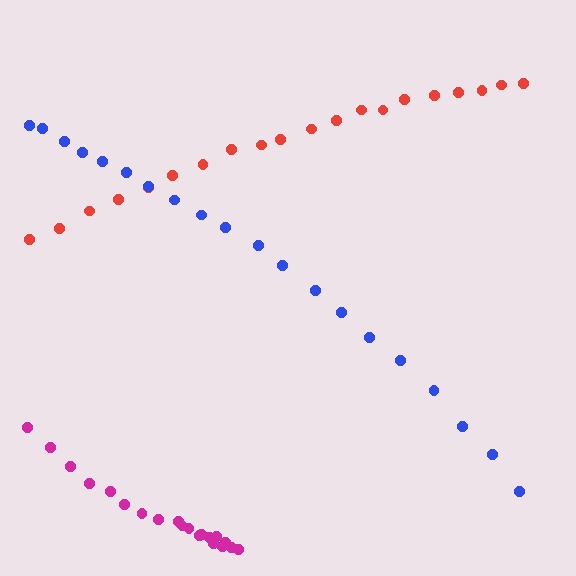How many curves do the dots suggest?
There are 3 distinct paths.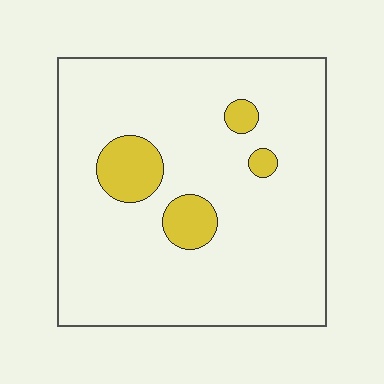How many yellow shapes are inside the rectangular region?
4.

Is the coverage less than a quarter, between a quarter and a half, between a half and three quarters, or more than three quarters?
Less than a quarter.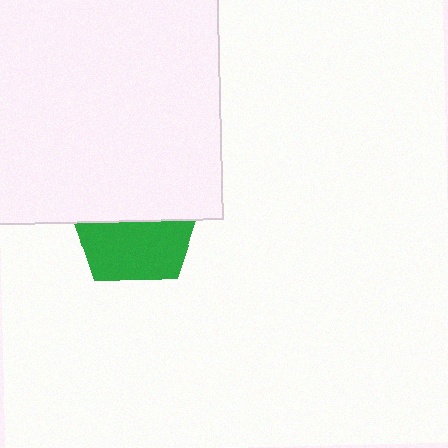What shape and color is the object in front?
The object in front is a white square.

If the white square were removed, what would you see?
You would see the complete green pentagon.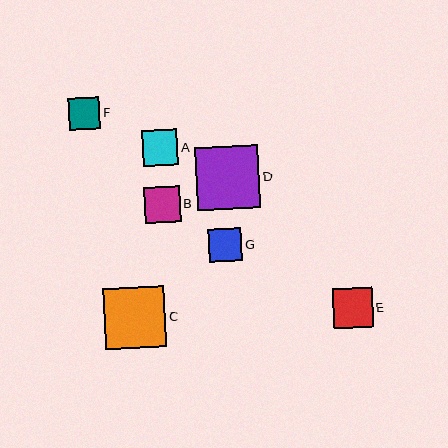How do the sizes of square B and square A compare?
Square B and square A are approximately the same size.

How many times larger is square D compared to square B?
Square D is approximately 1.8 times the size of square B.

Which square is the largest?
Square D is the largest with a size of approximately 63 pixels.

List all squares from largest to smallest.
From largest to smallest: D, C, E, B, A, G, F.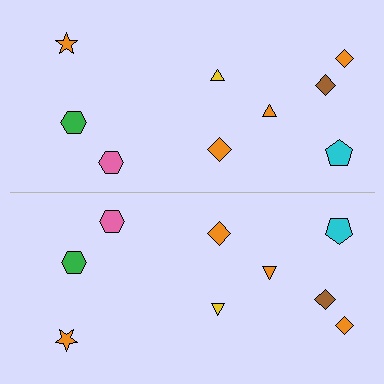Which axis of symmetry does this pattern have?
The pattern has a horizontal axis of symmetry running through the center of the image.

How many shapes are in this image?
There are 18 shapes in this image.